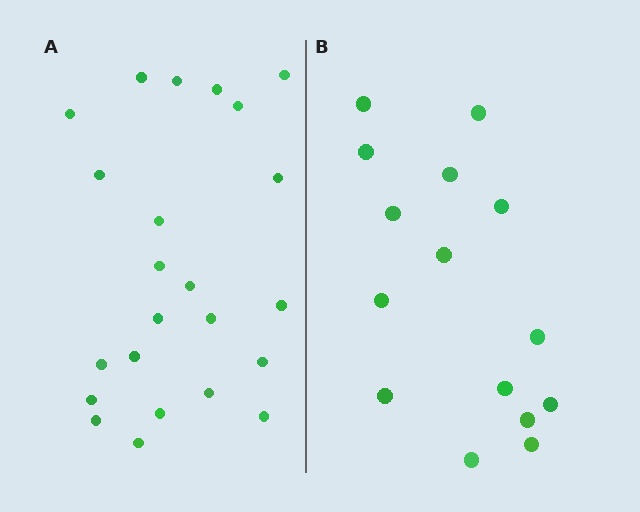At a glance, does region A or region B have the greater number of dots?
Region A (the left region) has more dots.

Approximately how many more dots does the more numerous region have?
Region A has roughly 8 or so more dots than region B.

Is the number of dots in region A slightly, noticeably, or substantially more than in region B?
Region A has substantially more. The ratio is roughly 1.5 to 1.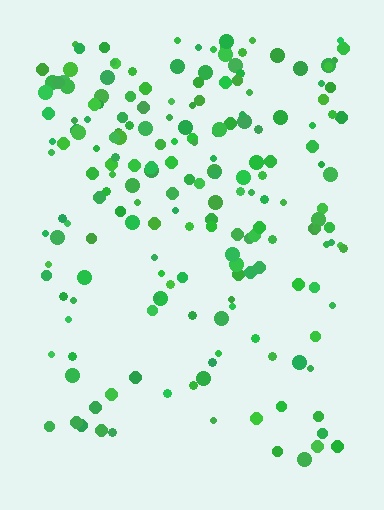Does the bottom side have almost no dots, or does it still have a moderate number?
Still a moderate number, just noticeably fewer than the top.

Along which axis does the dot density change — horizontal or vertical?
Vertical.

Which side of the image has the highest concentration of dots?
The top.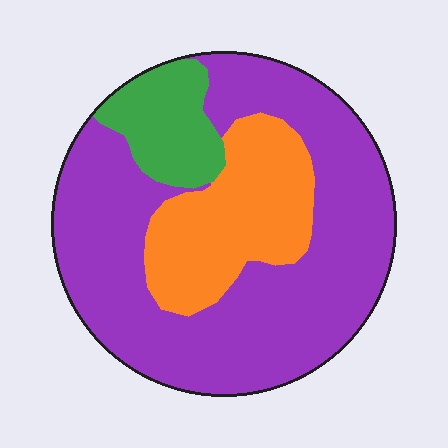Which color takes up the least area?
Green, at roughly 10%.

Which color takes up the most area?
Purple, at roughly 65%.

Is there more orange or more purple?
Purple.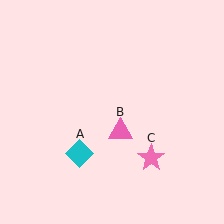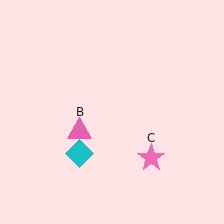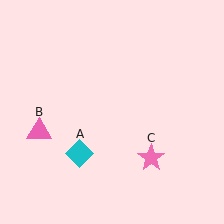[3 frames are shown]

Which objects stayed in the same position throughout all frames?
Cyan diamond (object A) and pink star (object C) remained stationary.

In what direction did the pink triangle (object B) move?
The pink triangle (object B) moved left.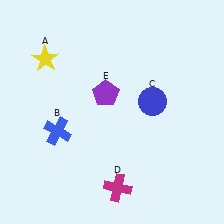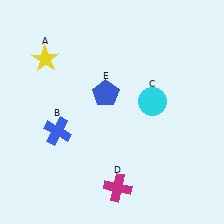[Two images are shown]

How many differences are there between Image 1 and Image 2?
There are 2 differences between the two images.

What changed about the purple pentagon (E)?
In Image 1, E is purple. In Image 2, it changed to blue.